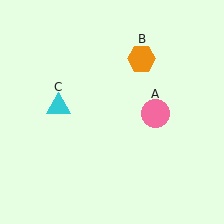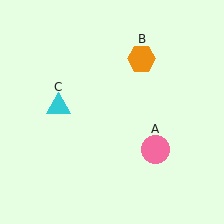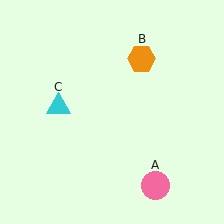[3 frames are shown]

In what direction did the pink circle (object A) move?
The pink circle (object A) moved down.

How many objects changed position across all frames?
1 object changed position: pink circle (object A).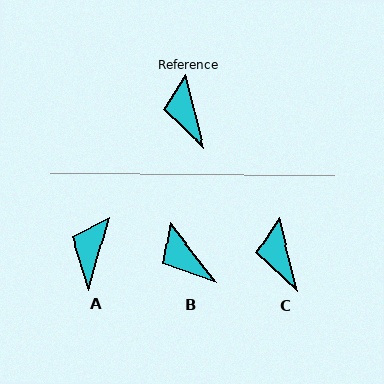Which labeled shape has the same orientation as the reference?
C.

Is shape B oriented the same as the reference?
No, it is off by about 24 degrees.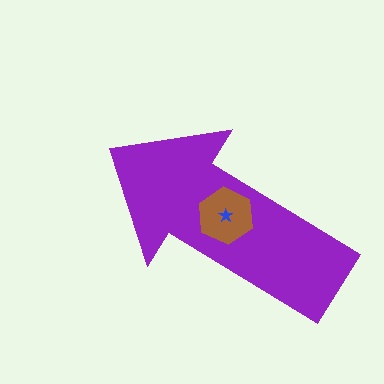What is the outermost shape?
The purple arrow.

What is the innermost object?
The blue star.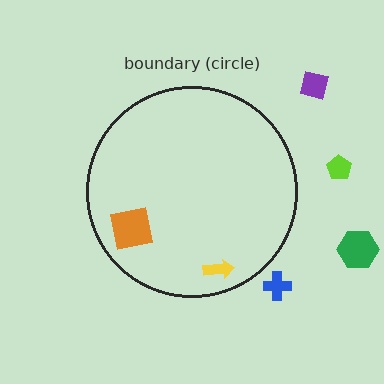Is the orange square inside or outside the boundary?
Inside.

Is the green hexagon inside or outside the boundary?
Outside.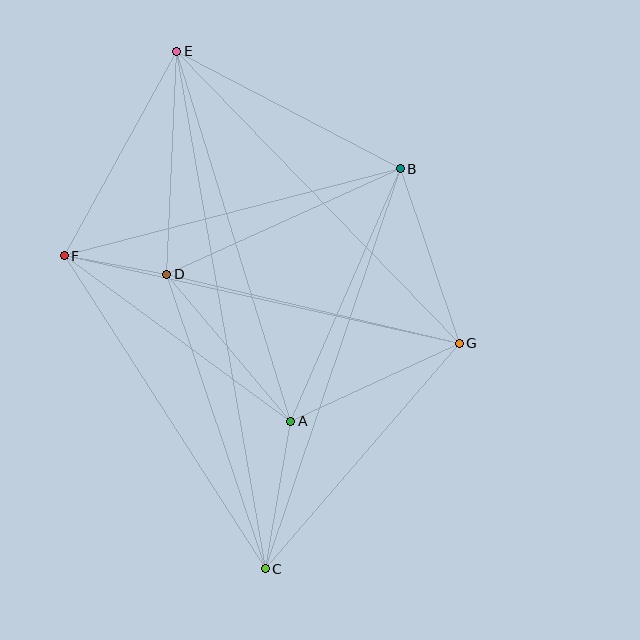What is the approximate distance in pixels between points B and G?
The distance between B and G is approximately 184 pixels.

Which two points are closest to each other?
Points D and F are closest to each other.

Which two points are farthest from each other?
Points C and E are farthest from each other.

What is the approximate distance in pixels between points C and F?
The distance between C and F is approximately 372 pixels.